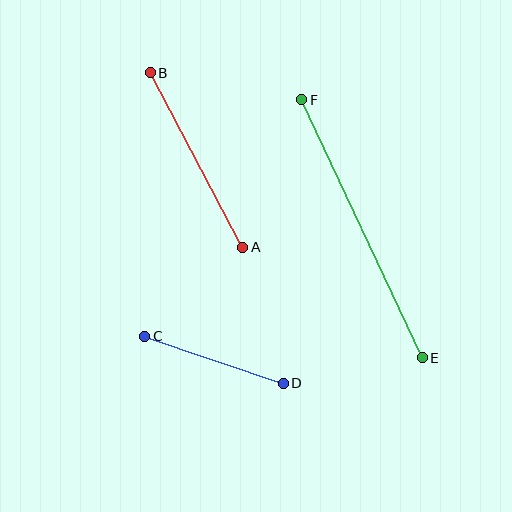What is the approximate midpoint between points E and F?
The midpoint is at approximately (362, 229) pixels.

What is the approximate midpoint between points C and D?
The midpoint is at approximately (214, 360) pixels.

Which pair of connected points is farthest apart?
Points E and F are farthest apart.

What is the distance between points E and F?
The distance is approximately 285 pixels.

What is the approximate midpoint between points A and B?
The midpoint is at approximately (196, 160) pixels.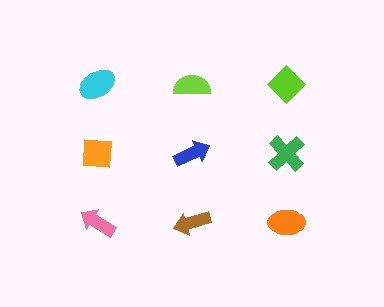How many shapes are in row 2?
3 shapes.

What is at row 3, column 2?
A brown arrow.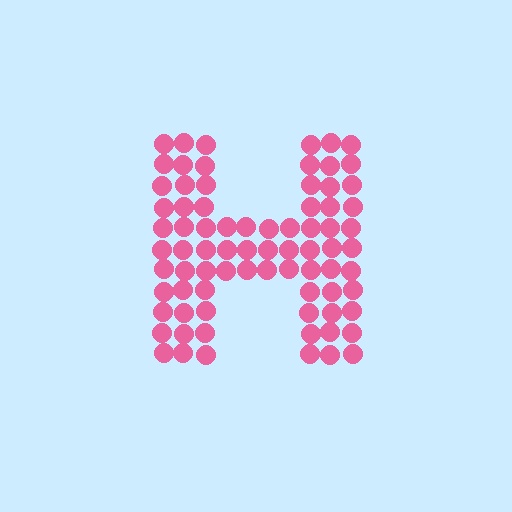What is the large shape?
The large shape is the letter H.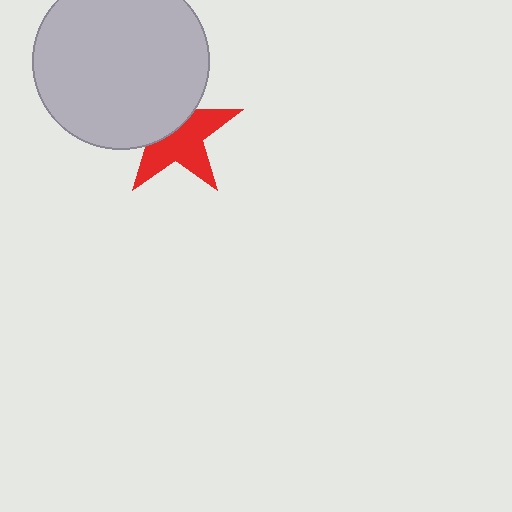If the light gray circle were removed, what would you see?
You would see the complete red star.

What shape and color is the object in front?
The object in front is a light gray circle.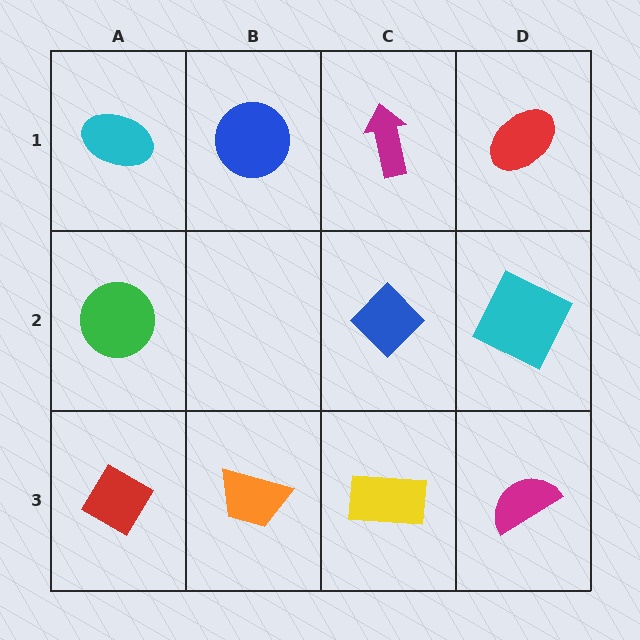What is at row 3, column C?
A yellow rectangle.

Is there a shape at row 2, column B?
No, that cell is empty.